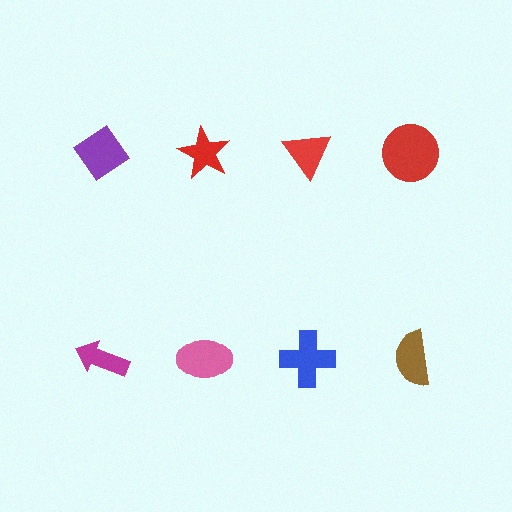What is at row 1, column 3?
A red triangle.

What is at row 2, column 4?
A brown semicircle.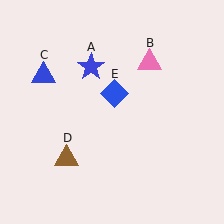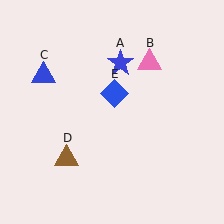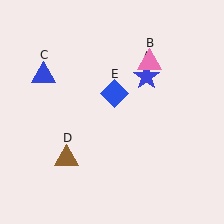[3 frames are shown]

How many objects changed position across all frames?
1 object changed position: blue star (object A).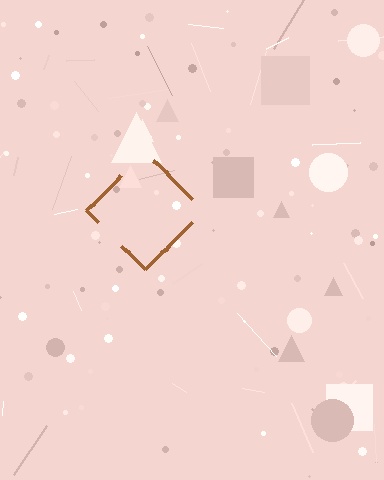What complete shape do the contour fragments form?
The contour fragments form a diamond.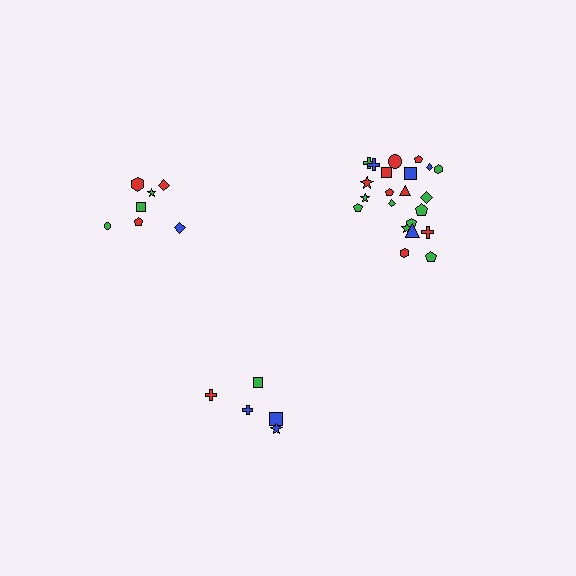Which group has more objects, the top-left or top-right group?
The top-right group.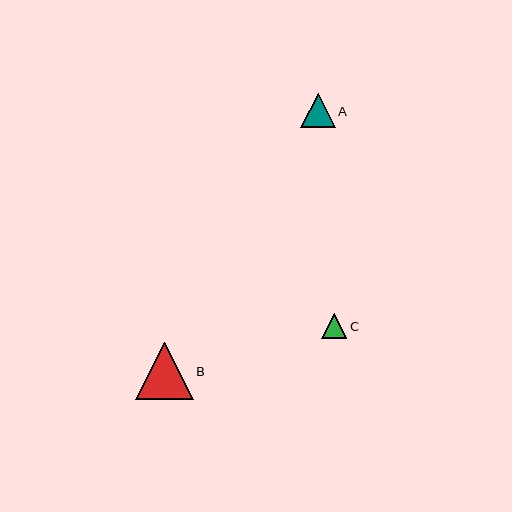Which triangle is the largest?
Triangle B is the largest with a size of approximately 58 pixels.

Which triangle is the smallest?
Triangle C is the smallest with a size of approximately 25 pixels.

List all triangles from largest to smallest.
From largest to smallest: B, A, C.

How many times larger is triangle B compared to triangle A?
Triangle B is approximately 1.7 times the size of triangle A.